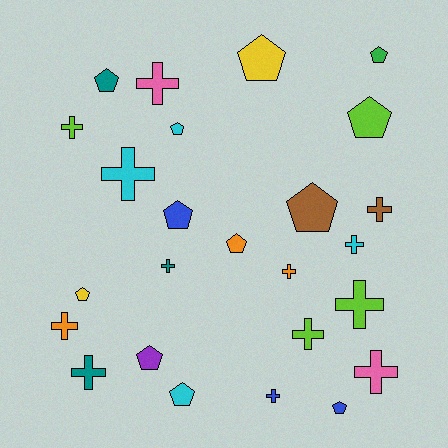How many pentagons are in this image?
There are 12 pentagons.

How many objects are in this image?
There are 25 objects.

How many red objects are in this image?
There are no red objects.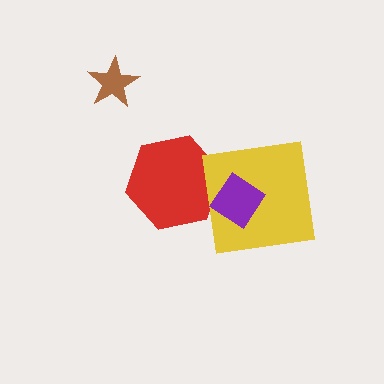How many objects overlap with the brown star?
0 objects overlap with the brown star.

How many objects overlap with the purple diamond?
2 objects overlap with the purple diamond.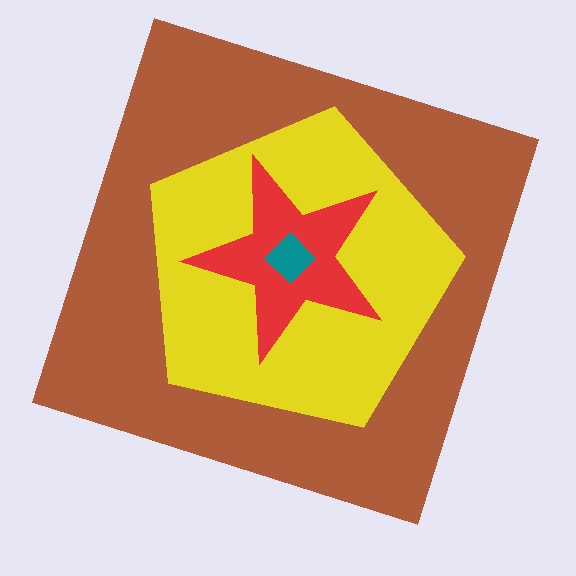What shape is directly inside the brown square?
The yellow pentagon.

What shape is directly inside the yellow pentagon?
The red star.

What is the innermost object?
The teal diamond.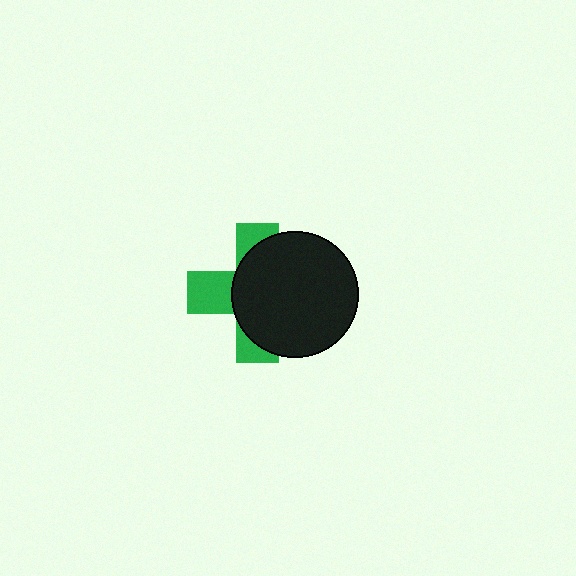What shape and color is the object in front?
The object in front is a black circle.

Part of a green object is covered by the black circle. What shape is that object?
It is a cross.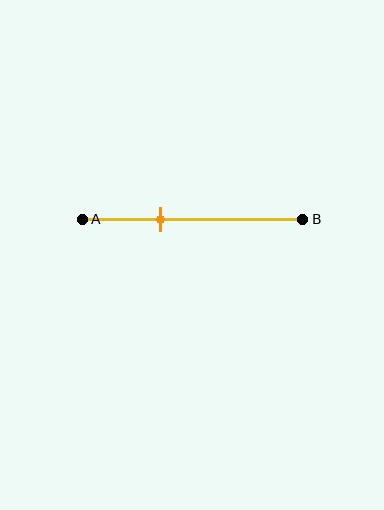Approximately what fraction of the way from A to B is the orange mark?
The orange mark is approximately 35% of the way from A to B.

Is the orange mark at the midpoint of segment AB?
No, the mark is at about 35% from A, not at the 50% midpoint.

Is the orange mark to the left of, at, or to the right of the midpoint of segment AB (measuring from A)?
The orange mark is to the left of the midpoint of segment AB.